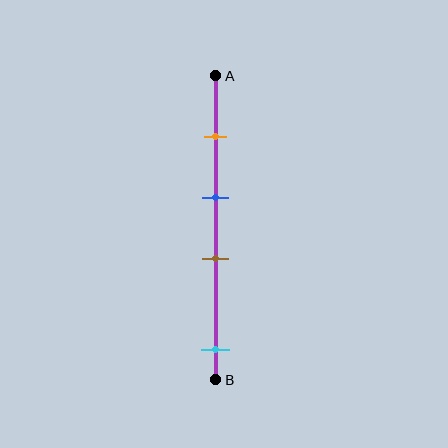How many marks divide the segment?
There are 4 marks dividing the segment.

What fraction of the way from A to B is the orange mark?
The orange mark is approximately 20% (0.2) of the way from A to B.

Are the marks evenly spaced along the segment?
No, the marks are not evenly spaced.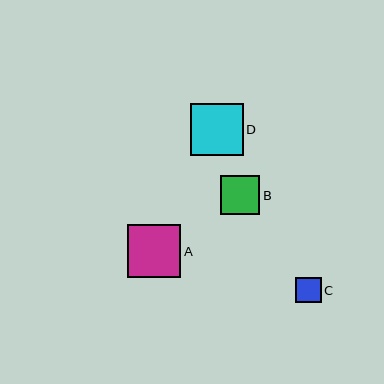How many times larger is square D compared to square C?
Square D is approximately 2.1 times the size of square C.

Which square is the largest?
Square D is the largest with a size of approximately 53 pixels.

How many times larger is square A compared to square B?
Square A is approximately 1.3 times the size of square B.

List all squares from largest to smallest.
From largest to smallest: D, A, B, C.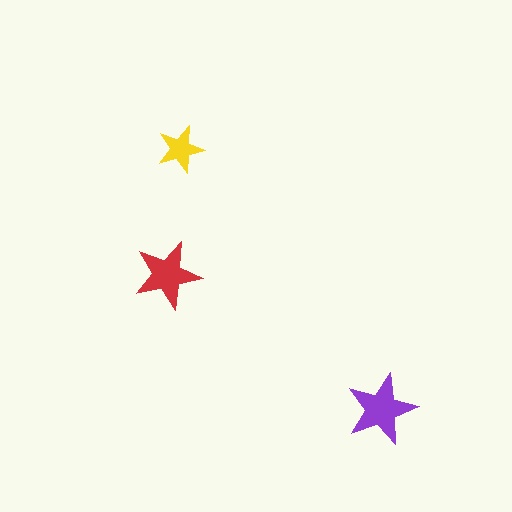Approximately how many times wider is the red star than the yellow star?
About 1.5 times wider.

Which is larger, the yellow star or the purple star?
The purple one.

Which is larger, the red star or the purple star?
The purple one.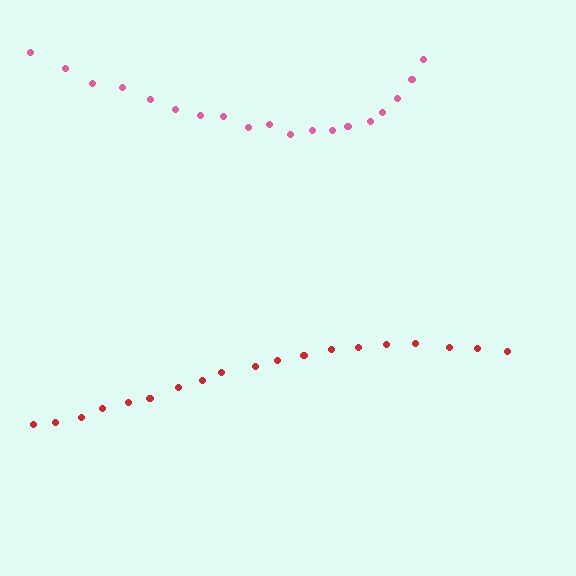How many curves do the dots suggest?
There are 2 distinct paths.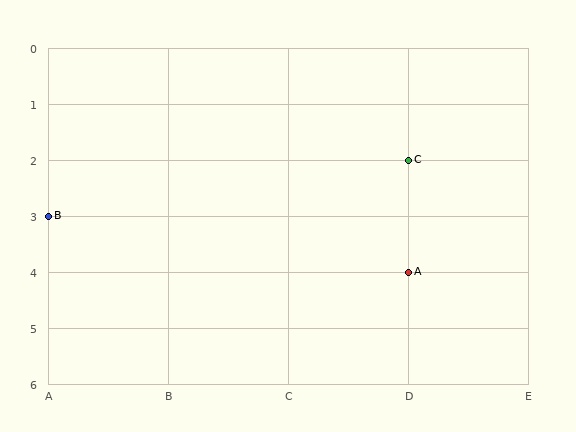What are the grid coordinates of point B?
Point B is at grid coordinates (A, 3).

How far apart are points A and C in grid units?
Points A and C are 2 rows apart.